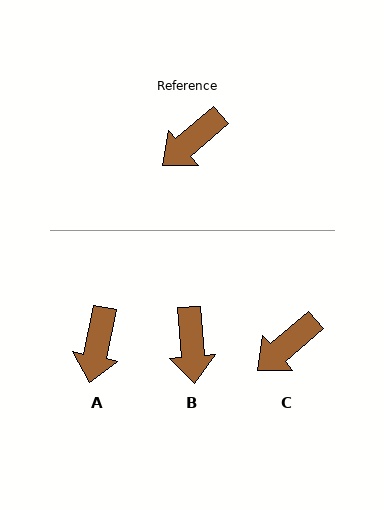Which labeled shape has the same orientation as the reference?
C.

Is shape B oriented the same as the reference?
No, it is off by about 54 degrees.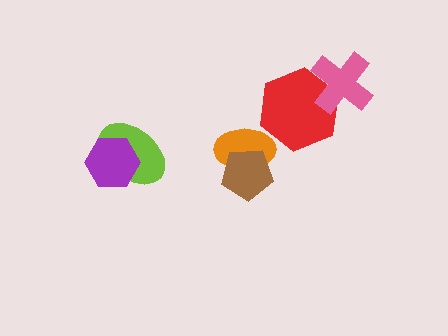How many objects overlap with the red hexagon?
1 object overlaps with the red hexagon.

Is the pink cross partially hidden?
No, no other shape covers it.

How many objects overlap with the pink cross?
1 object overlaps with the pink cross.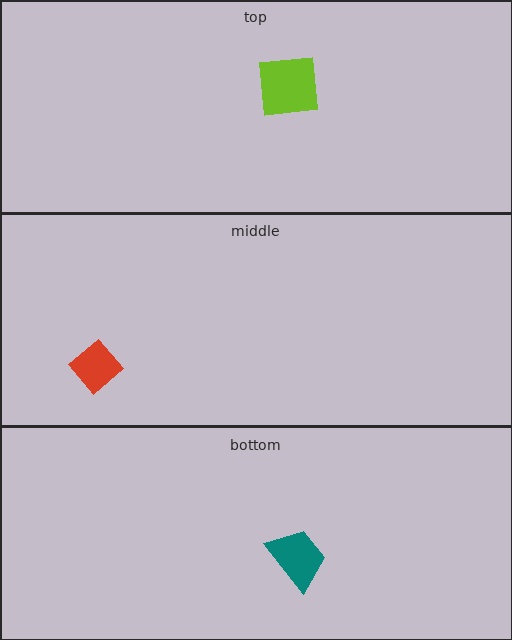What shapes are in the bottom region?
The teal trapezoid.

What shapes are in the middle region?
The red diamond.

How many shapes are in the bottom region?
1.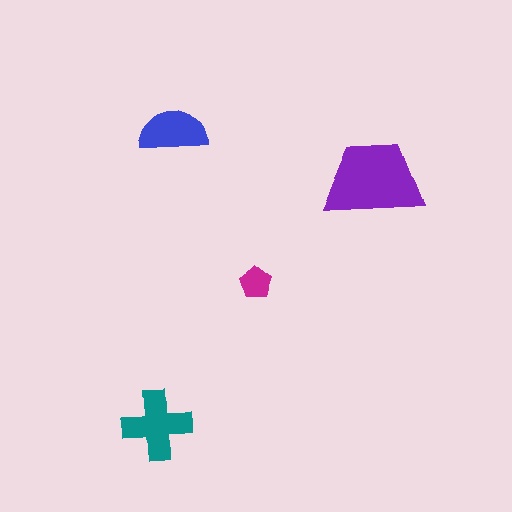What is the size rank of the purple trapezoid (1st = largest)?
1st.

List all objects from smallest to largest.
The magenta pentagon, the blue semicircle, the teal cross, the purple trapezoid.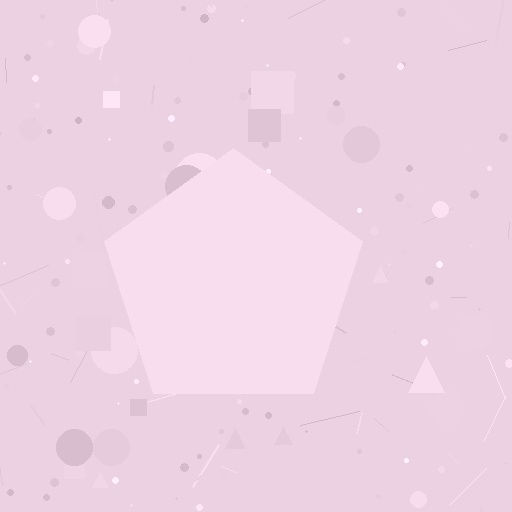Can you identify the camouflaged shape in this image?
The camouflaged shape is a pentagon.